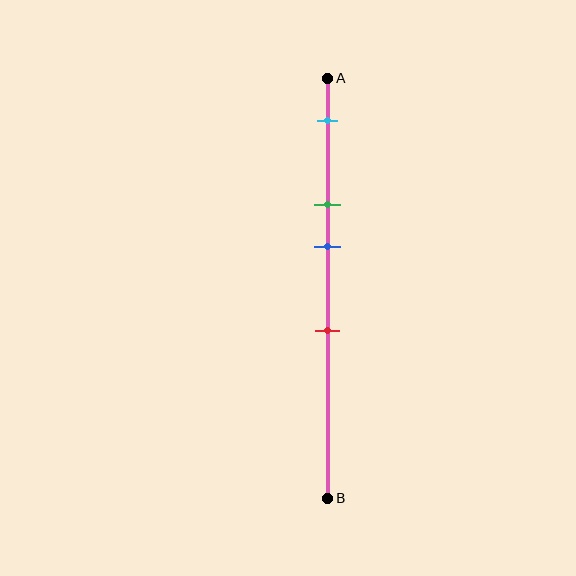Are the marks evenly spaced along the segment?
No, the marks are not evenly spaced.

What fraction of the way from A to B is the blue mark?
The blue mark is approximately 40% (0.4) of the way from A to B.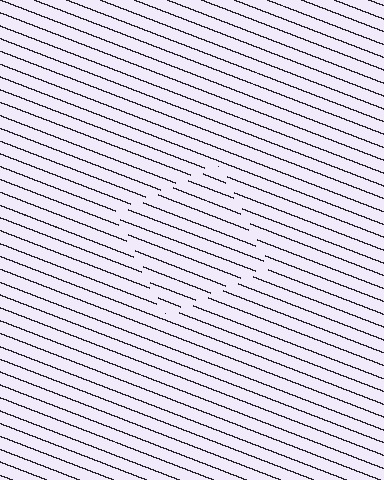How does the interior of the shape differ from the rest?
The interior of the shape contains the same grating, shifted by half a period — the contour is defined by the phase discontinuity where line-ends from the inner and outer gratings abut.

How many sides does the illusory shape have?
4 sides — the line-ends trace a square.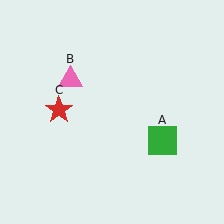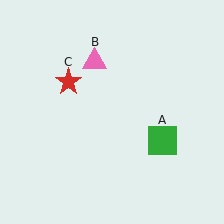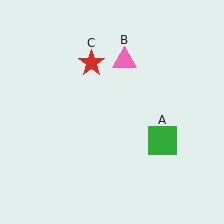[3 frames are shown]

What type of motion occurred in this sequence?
The pink triangle (object B), red star (object C) rotated clockwise around the center of the scene.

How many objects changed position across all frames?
2 objects changed position: pink triangle (object B), red star (object C).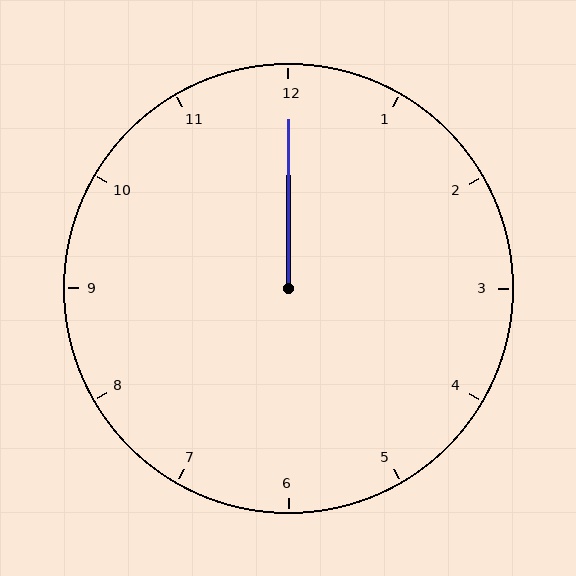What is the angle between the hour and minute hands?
Approximately 0 degrees.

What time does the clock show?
12:00.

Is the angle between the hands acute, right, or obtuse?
It is acute.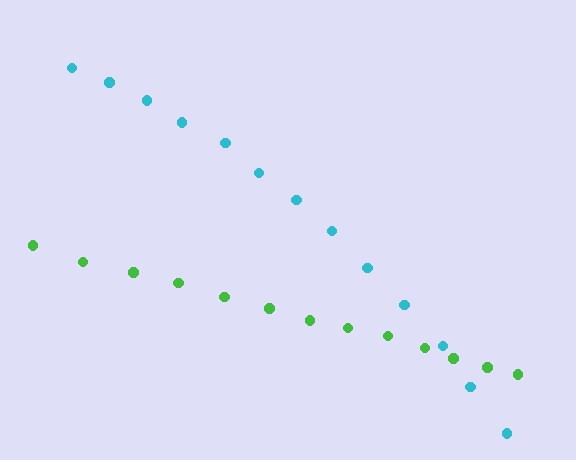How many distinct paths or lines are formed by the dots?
There are 2 distinct paths.